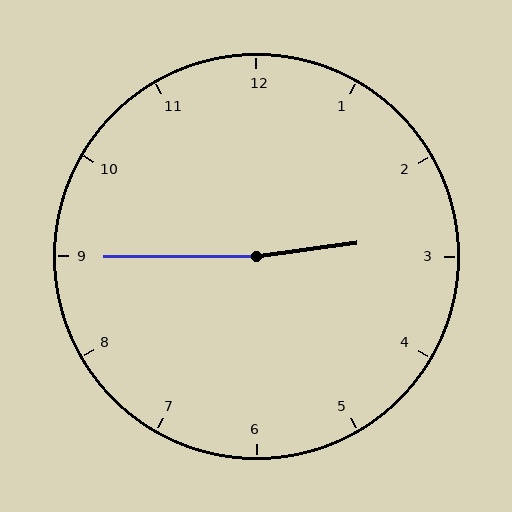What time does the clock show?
2:45.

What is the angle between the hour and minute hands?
Approximately 172 degrees.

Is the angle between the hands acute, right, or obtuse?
It is obtuse.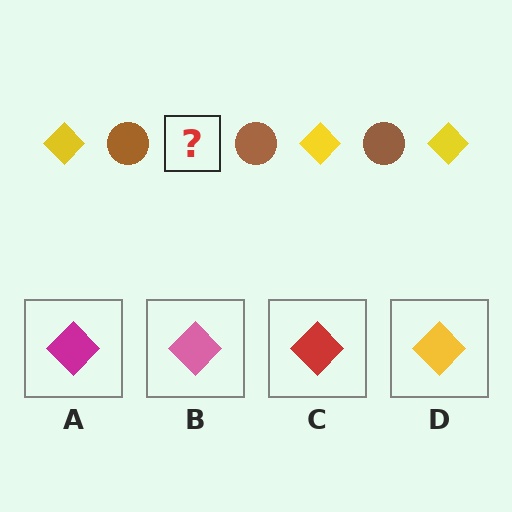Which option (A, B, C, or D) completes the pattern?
D.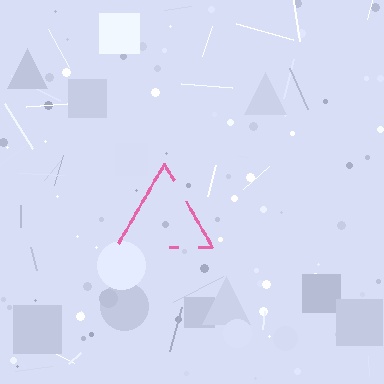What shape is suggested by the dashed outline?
The dashed outline suggests a triangle.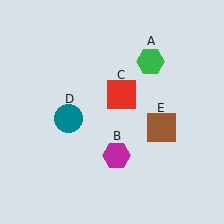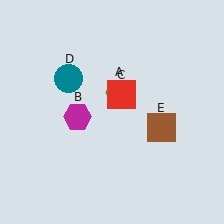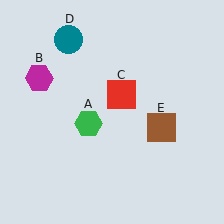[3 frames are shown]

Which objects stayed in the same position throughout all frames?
Red square (object C) and brown square (object E) remained stationary.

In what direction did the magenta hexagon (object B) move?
The magenta hexagon (object B) moved up and to the left.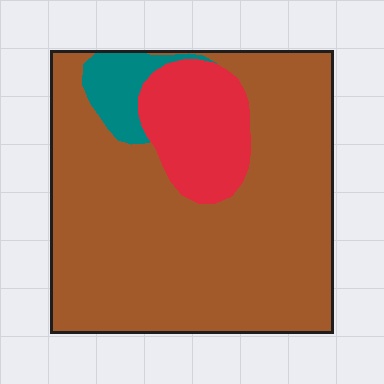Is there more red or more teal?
Red.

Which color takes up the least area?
Teal, at roughly 5%.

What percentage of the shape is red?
Red takes up about one sixth (1/6) of the shape.